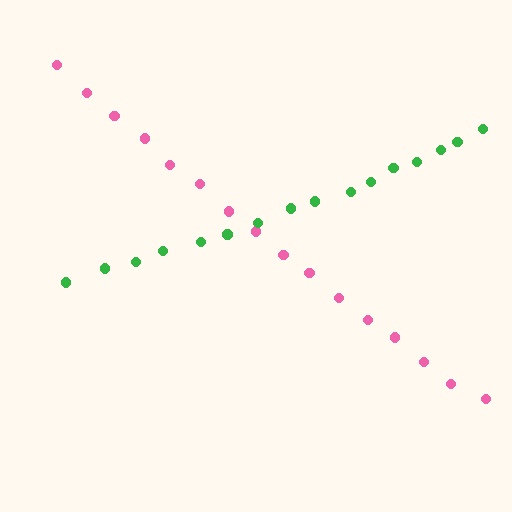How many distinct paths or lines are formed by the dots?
There are 2 distinct paths.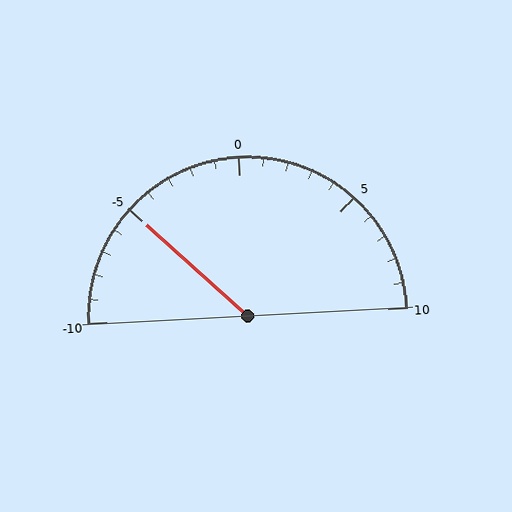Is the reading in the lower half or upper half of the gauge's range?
The reading is in the lower half of the range (-10 to 10).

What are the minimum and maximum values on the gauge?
The gauge ranges from -10 to 10.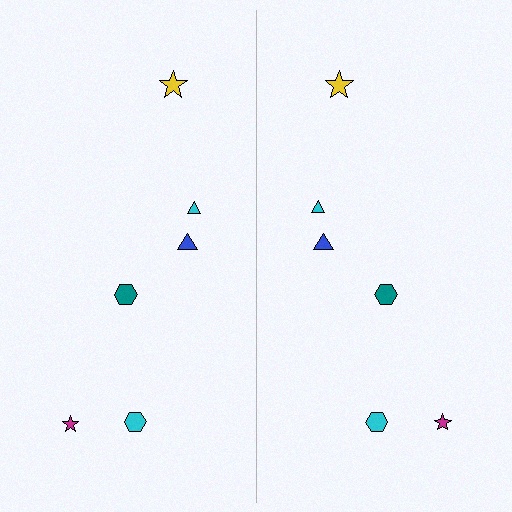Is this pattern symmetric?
Yes, this pattern has bilateral (reflection) symmetry.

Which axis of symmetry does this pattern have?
The pattern has a vertical axis of symmetry running through the center of the image.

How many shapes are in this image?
There are 12 shapes in this image.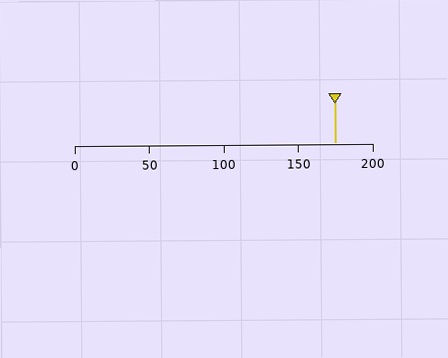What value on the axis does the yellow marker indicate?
The marker indicates approximately 175.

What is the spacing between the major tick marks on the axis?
The major ticks are spaced 50 apart.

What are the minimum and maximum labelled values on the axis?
The axis runs from 0 to 200.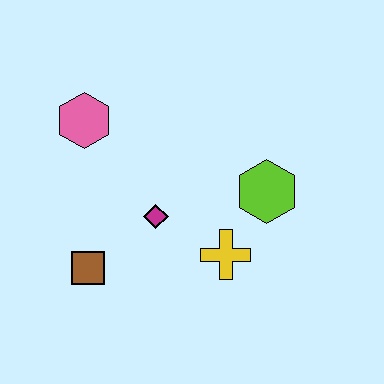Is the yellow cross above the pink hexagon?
No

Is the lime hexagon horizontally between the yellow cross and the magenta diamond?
No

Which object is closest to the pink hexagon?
The magenta diamond is closest to the pink hexagon.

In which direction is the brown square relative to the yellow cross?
The brown square is to the left of the yellow cross.